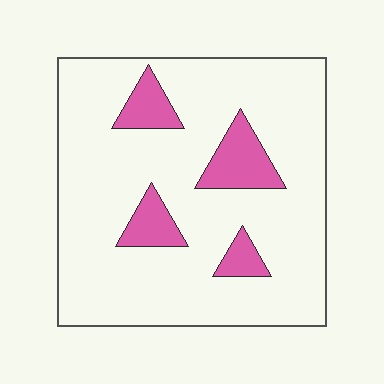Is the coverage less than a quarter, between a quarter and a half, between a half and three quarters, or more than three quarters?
Less than a quarter.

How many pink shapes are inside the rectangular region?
4.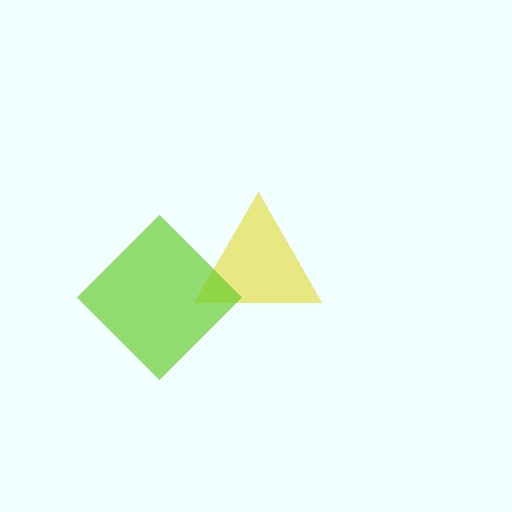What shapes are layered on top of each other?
The layered shapes are: a yellow triangle, a lime diamond.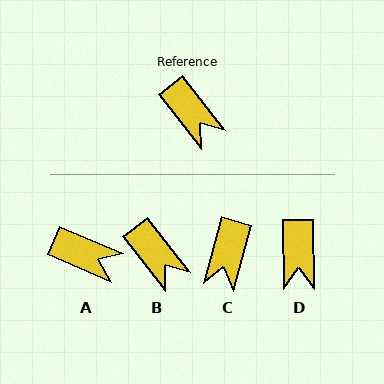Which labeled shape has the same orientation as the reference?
B.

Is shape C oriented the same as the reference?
No, it is off by about 53 degrees.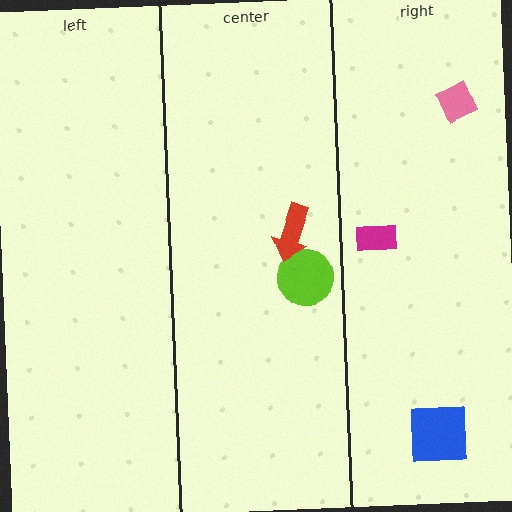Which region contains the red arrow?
The center region.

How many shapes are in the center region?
2.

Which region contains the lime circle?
The center region.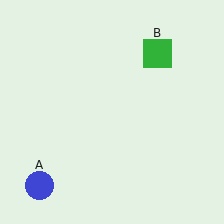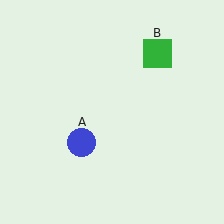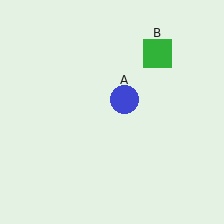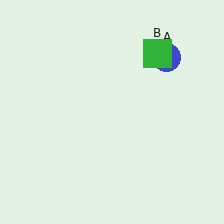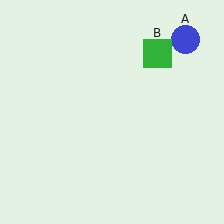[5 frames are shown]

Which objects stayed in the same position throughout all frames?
Green square (object B) remained stationary.